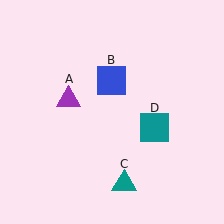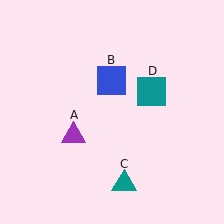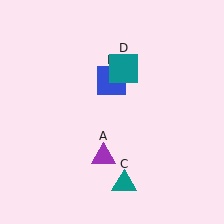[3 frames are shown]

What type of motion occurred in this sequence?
The purple triangle (object A), teal square (object D) rotated counterclockwise around the center of the scene.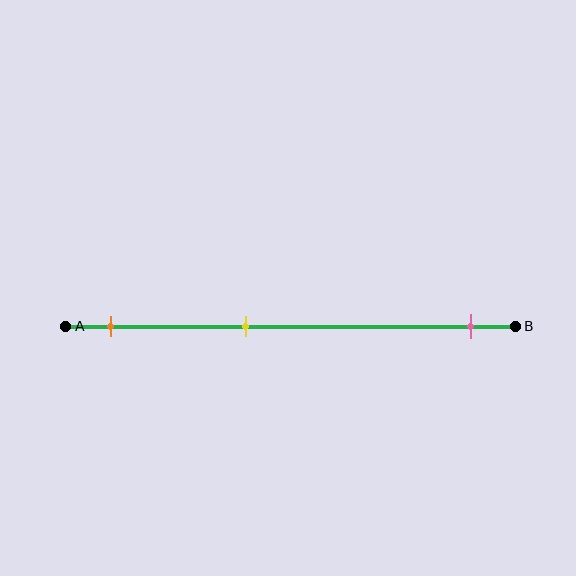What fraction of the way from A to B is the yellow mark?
The yellow mark is approximately 40% (0.4) of the way from A to B.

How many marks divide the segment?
There are 3 marks dividing the segment.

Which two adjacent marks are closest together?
The orange and yellow marks are the closest adjacent pair.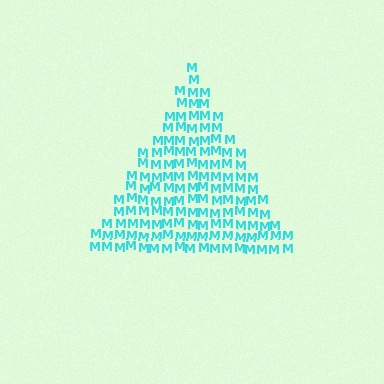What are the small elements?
The small elements are letter M's.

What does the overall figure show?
The overall figure shows a triangle.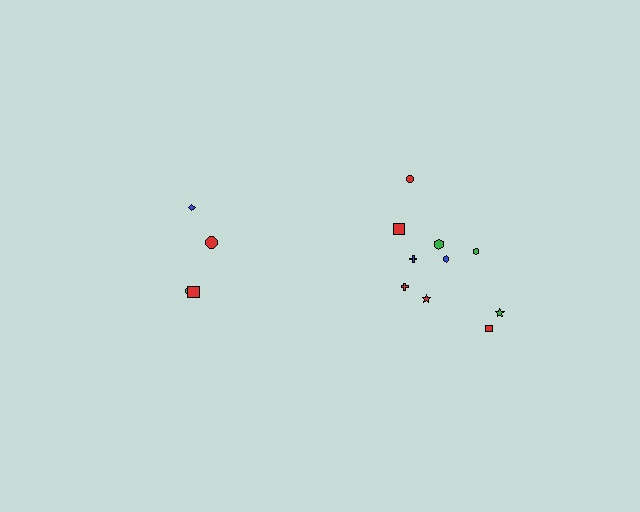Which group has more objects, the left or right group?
The right group.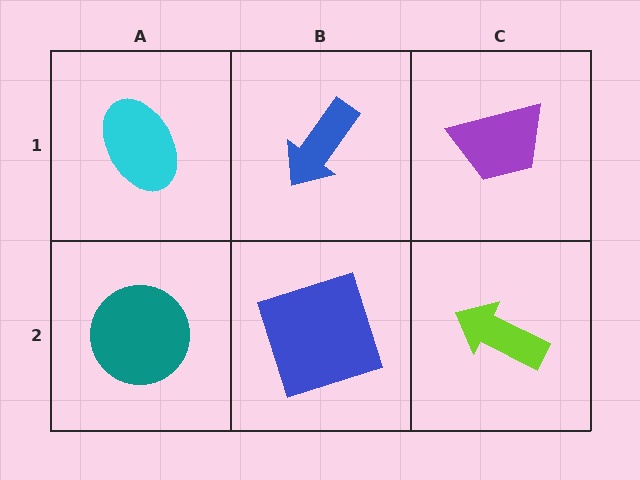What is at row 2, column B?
A blue square.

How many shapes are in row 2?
3 shapes.